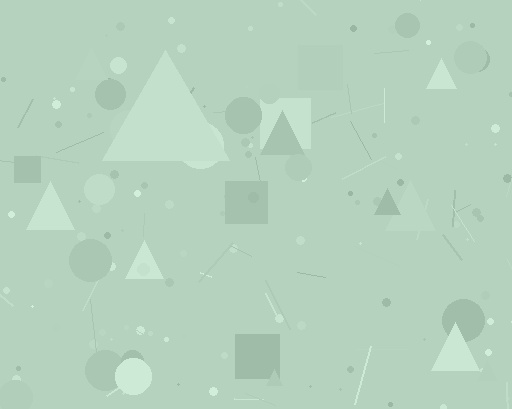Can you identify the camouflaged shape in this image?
The camouflaged shape is a triangle.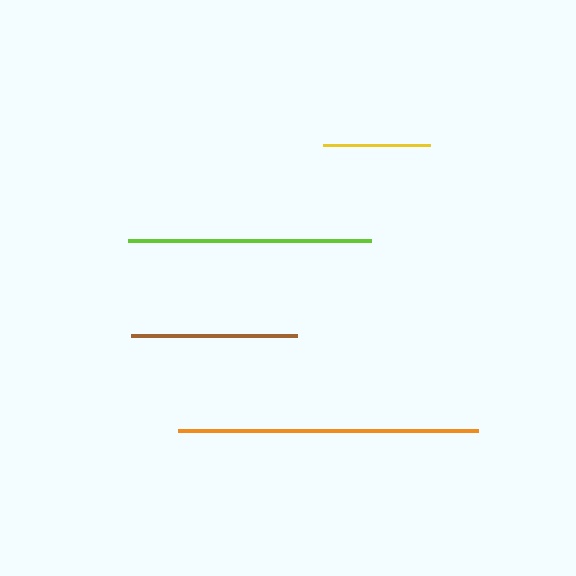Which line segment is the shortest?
The yellow line is the shortest at approximately 107 pixels.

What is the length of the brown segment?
The brown segment is approximately 166 pixels long.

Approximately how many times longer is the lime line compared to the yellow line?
The lime line is approximately 2.3 times the length of the yellow line.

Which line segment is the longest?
The orange line is the longest at approximately 299 pixels.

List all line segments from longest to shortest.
From longest to shortest: orange, lime, brown, yellow.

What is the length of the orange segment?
The orange segment is approximately 299 pixels long.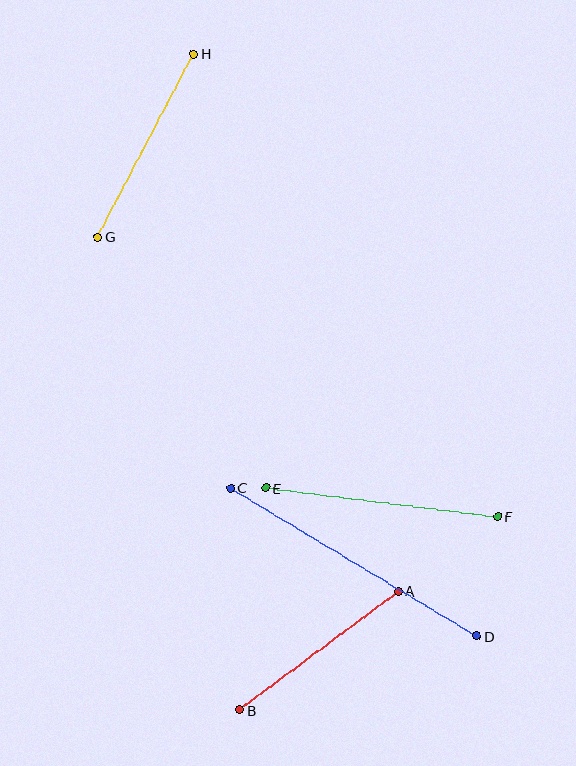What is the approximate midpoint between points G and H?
The midpoint is at approximately (146, 146) pixels.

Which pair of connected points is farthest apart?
Points C and D are farthest apart.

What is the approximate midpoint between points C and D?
The midpoint is at approximately (354, 562) pixels.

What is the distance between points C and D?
The distance is approximately 287 pixels.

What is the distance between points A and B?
The distance is approximately 199 pixels.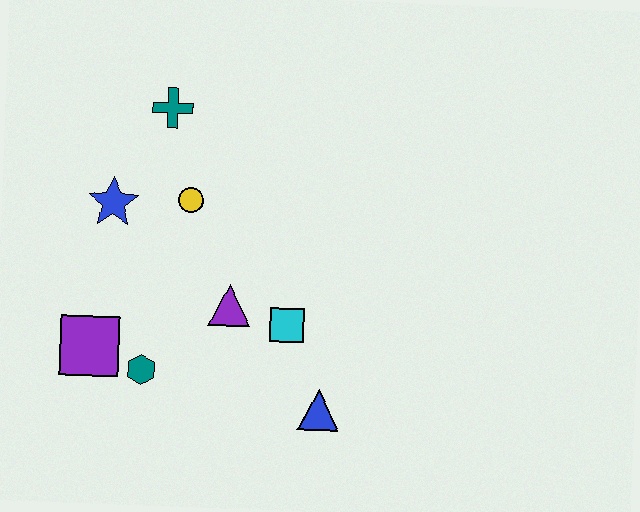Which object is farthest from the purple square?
The teal cross is farthest from the purple square.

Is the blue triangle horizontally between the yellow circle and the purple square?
No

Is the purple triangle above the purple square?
Yes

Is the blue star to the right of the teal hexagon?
No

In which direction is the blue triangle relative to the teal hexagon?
The blue triangle is to the right of the teal hexagon.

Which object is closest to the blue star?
The yellow circle is closest to the blue star.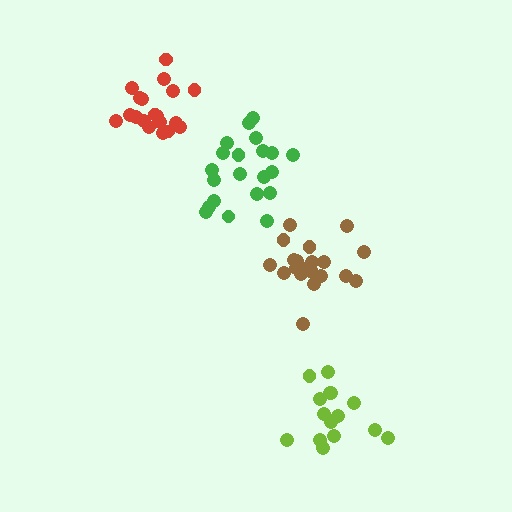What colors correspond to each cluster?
The clusters are colored: brown, green, red, lime.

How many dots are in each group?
Group 1: 20 dots, Group 2: 21 dots, Group 3: 19 dots, Group 4: 15 dots (75 total).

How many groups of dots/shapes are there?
There are 4 groups.